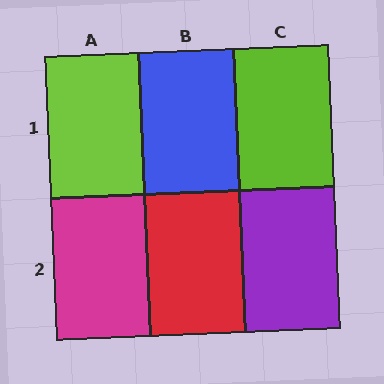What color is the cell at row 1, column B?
Blue.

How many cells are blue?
1 cell is blue.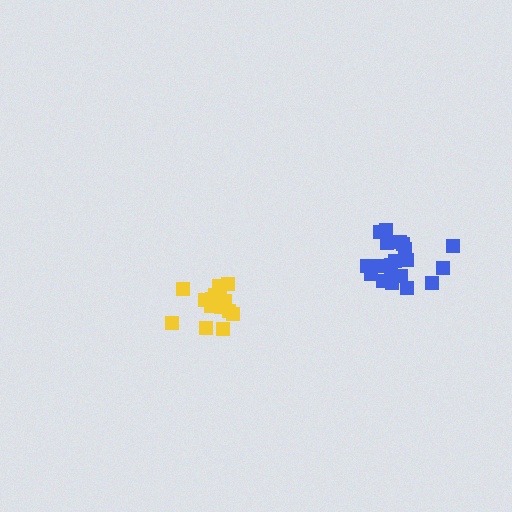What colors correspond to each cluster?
The clusters are colored: blue, yellow.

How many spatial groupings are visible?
There are 2 spatial groupings.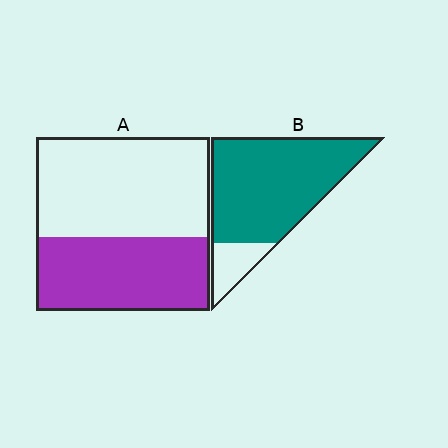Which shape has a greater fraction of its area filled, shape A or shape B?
Shape B.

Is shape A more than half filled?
No.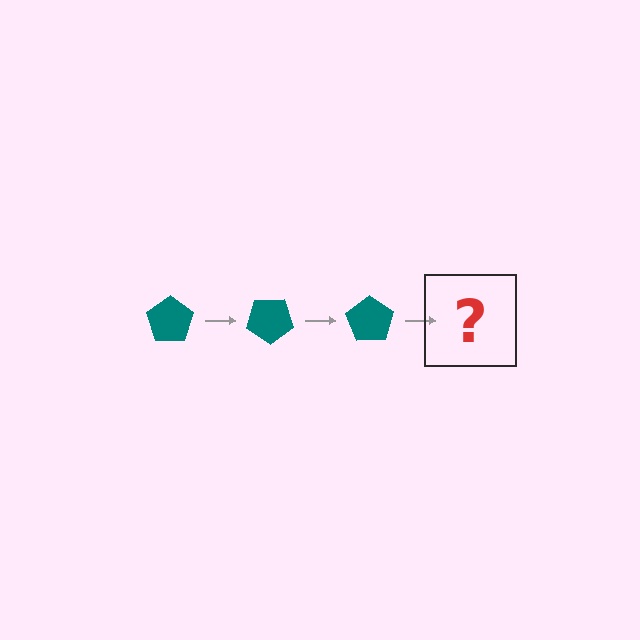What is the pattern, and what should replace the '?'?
The pattern is that the pentagon rotates 35 degrees each step. The '?' should be a teal pentagon rotated 105 degrees.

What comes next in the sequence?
The next element should be a teal pentagon rotated 105 degrees.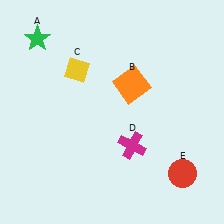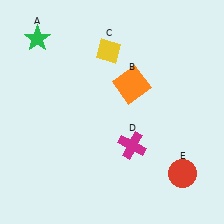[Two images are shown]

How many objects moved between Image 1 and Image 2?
1 object moved between the two images.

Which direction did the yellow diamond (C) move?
The yellow diamond (C) moved right.